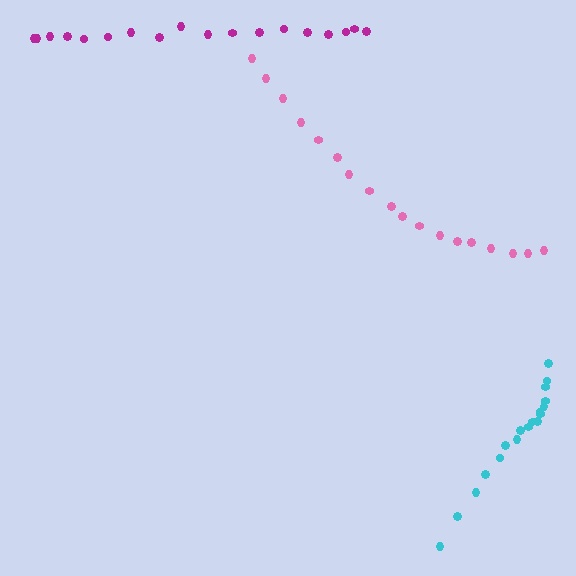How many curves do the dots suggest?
There are 3 distinct paths.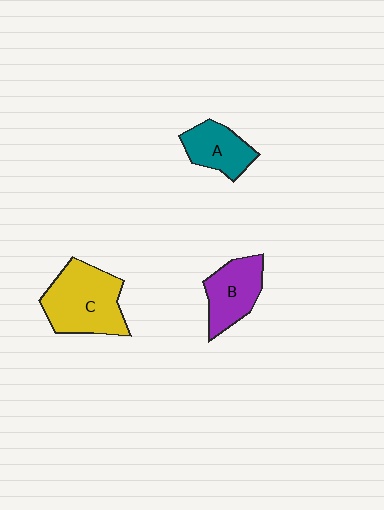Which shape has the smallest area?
Shape A (teal).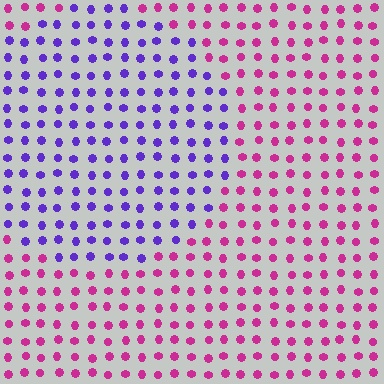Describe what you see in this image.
The image is filled with small magenta elements in a uniform arrangement. A circle-shaped region is visible where the elements are tinted to a slightly different hue, forming a subtle color boundary.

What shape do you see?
I see a circle.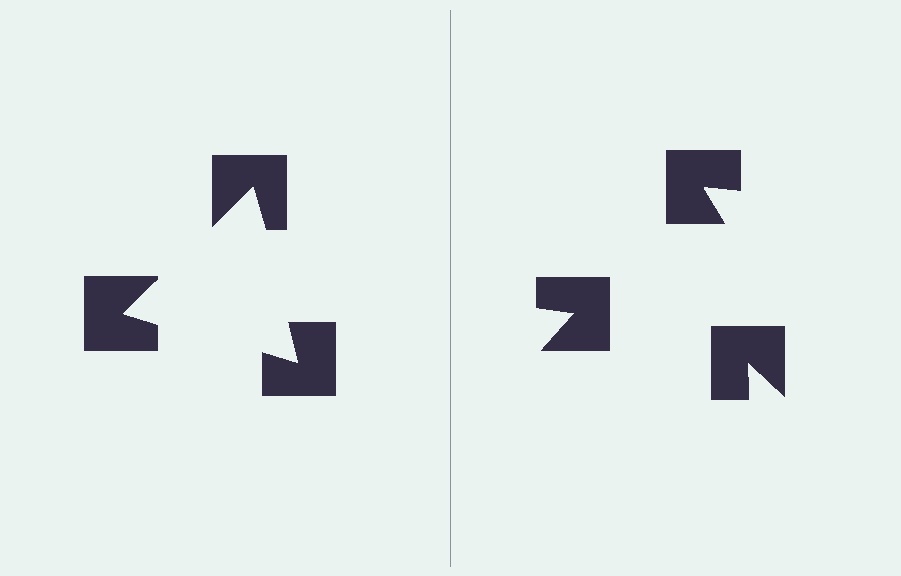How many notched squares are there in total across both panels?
6 — 3 on each side.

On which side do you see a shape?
An illusory triangle appears on the left side. On the right side the wedge cuts are rotated, so no coherent shape forms.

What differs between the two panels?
The notched squares are positioned identically on both sides; only the wedge orientations differ. On the left they align to a triangle; on the right they are misaligned.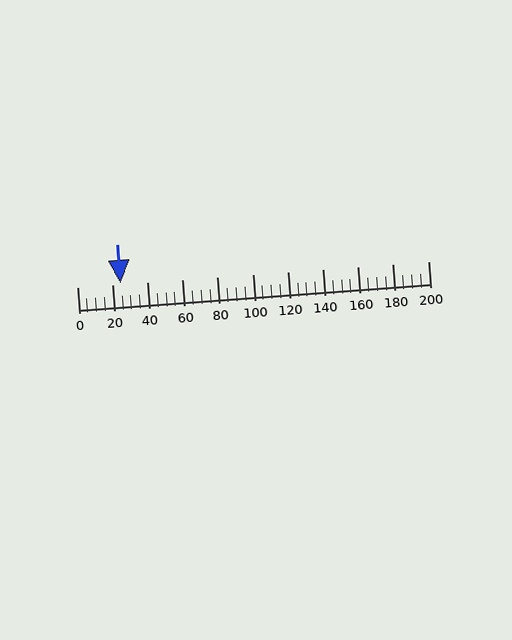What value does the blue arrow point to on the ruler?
The blue arrow points to approximately 25.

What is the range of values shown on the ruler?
The ruler shows values from 0 to 200.